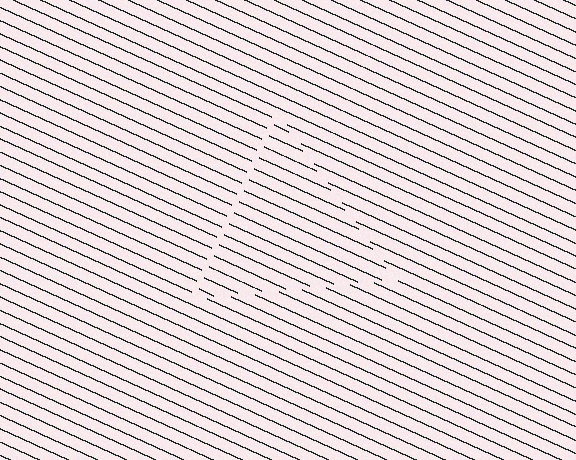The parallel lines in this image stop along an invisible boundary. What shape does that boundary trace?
An illusory triangle. The interior of the shape contains the same grating, shifted by half a period — the contour is defined by the phase discontinuity where line-ends from the inner and outer gratings abut.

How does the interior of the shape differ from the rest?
The interior of the shape contains the same grating, shifted by half a period — the contour is defined by the phase discontinuity where line-ends from the inner and outer gratings abut.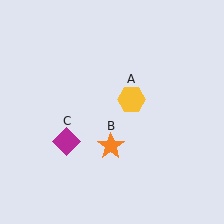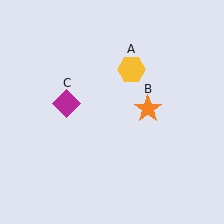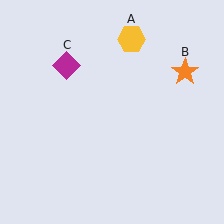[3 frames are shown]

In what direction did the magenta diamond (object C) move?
The magenta diamond (object C) moved up.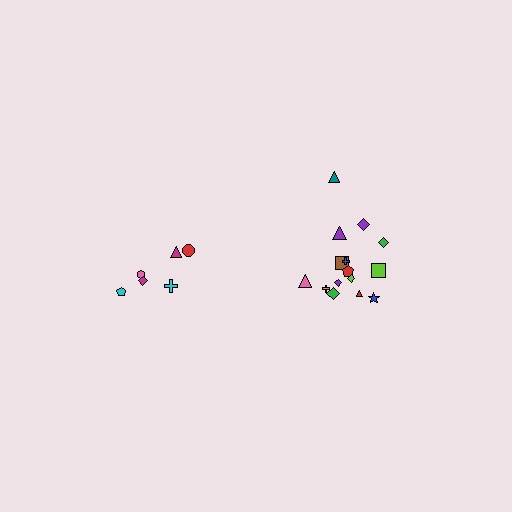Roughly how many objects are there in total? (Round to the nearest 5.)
Roughly 20 objects in total.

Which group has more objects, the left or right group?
The right group.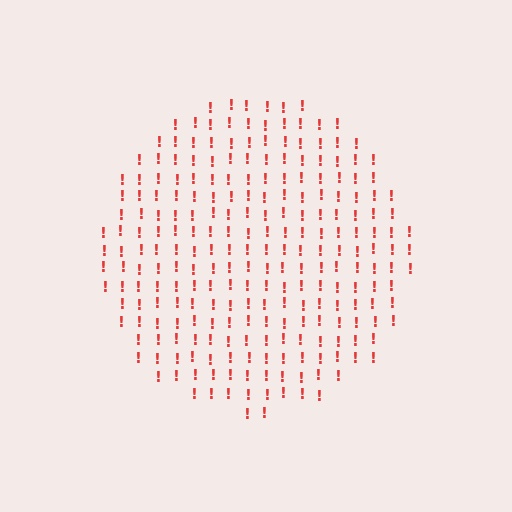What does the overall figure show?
The overall figure shows a circle.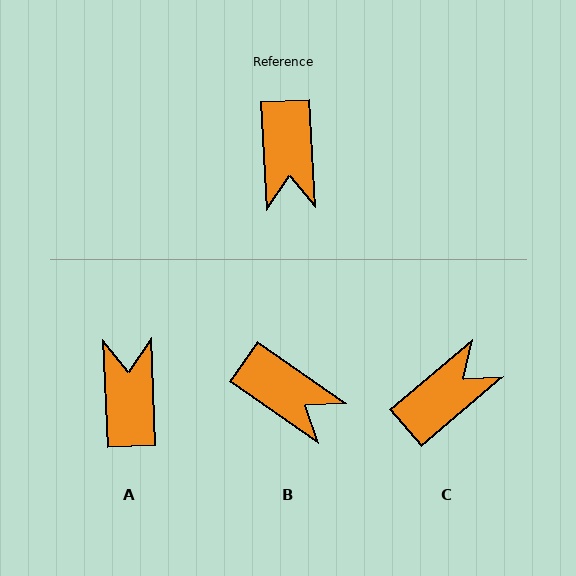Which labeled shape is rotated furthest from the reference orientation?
A, about 179 degrees away.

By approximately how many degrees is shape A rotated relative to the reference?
Approximately 179 degrees counter-clockwise.